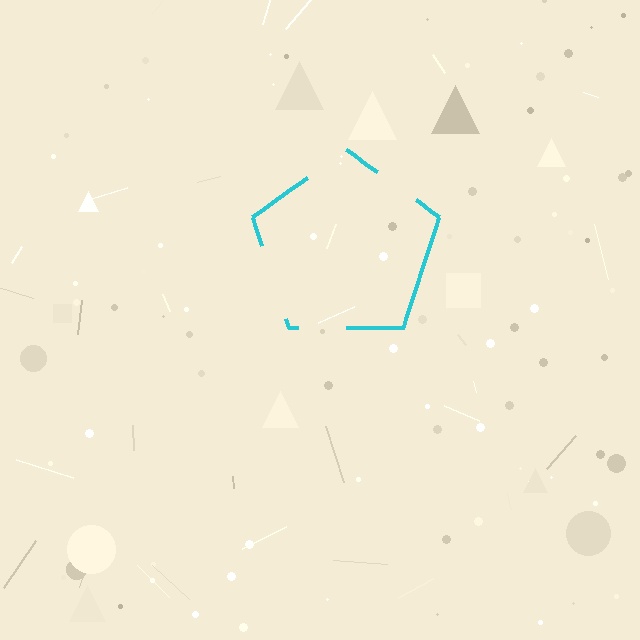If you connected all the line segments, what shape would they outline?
They would outline a pentagon.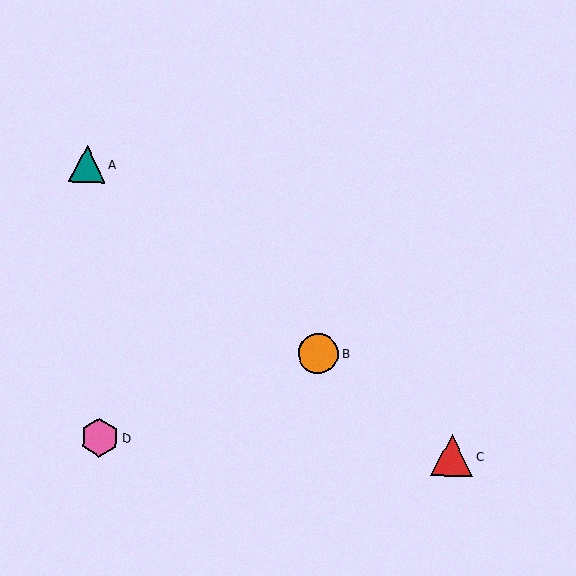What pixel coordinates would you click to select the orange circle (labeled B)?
Click at (318, 353) to select the orange circle B.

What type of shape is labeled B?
Shape B is an orange circle.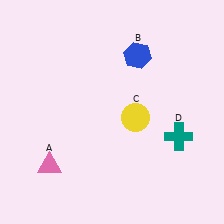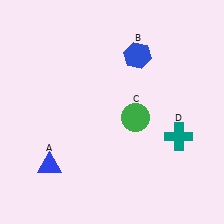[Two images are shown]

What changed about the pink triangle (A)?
In Image 1, A is pink. In Image 2, it changed to blue.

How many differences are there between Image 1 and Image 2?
There are 2 differences between the two images.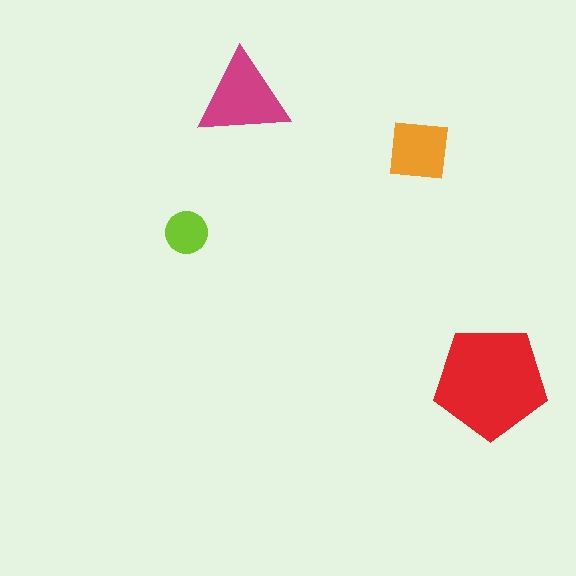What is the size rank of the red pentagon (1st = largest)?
1st.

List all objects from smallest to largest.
The lime circle, the orange square, the magenta triangle, the red pentagon.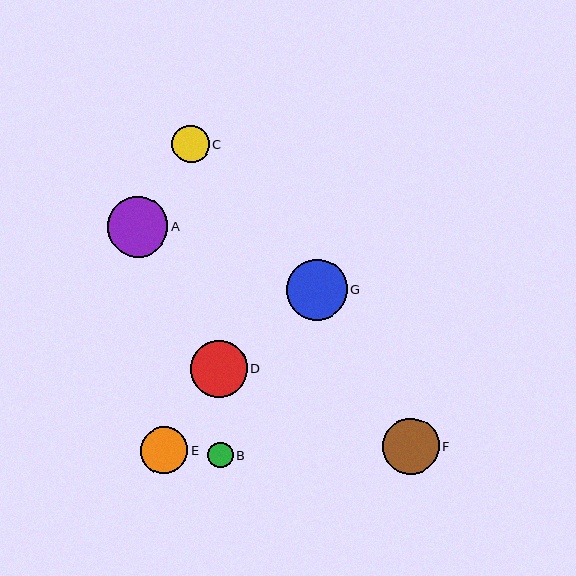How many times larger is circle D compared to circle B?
Circle D is approximately 2.2 times the size of circle B.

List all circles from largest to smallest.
From largest to smallest: G, A, D, F, E, C, B.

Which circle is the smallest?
Circle B is the smallest with a size of approximately 25 pixels.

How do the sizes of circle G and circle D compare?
Circle G and circle D are approximately the same size.